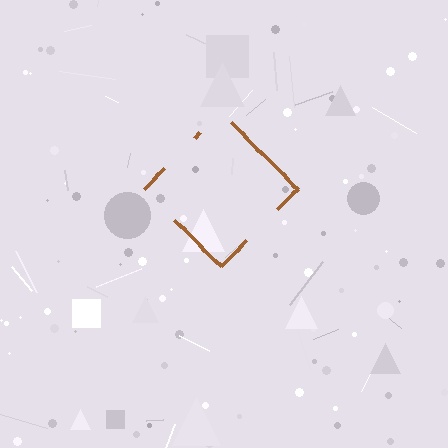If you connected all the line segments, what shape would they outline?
They would outline a diamond.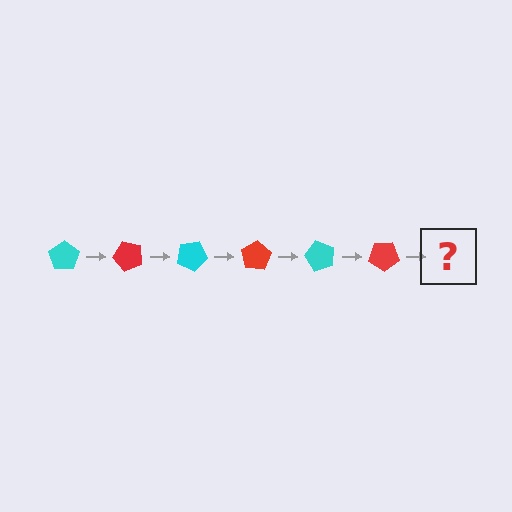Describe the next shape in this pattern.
It should be a cyan pentagon, rotated 300 degrees from the start.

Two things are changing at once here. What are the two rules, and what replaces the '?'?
The two rules are that it rotates 50 degrees each step and the color cycles through cyan and red. The '?' should be a cyan pentagon, rotated 300 degrees from the start.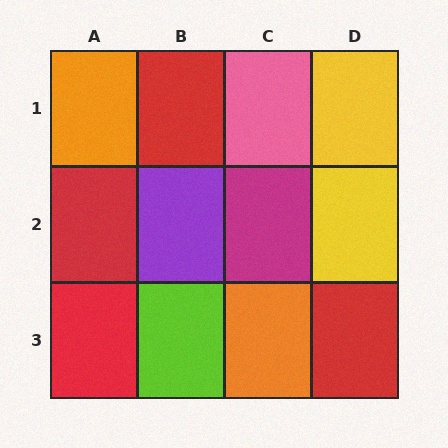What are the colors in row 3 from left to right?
Red, lime, orange, red.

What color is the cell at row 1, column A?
Orange.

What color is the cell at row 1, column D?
Yellow.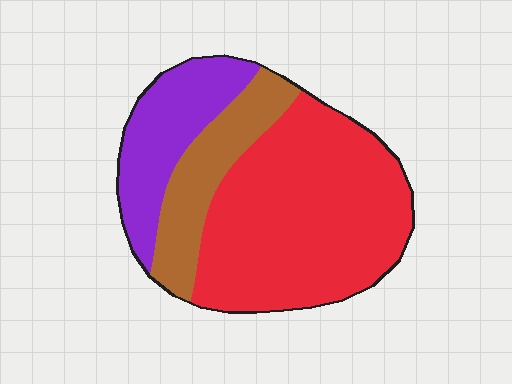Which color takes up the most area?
Red, at roughly 60%.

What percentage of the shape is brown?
Brown covers around 20% of the shape.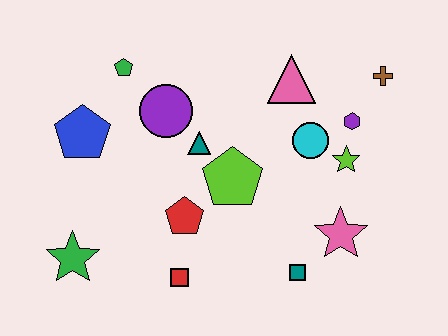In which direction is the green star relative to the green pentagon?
The green star is below the green pentagon.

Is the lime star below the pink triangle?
Yes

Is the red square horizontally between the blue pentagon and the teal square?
Yes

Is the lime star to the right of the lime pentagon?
Yes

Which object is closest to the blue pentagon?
The green pentagon is closest to the blue pentagon.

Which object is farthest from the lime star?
The green star is farthest from the lime star.